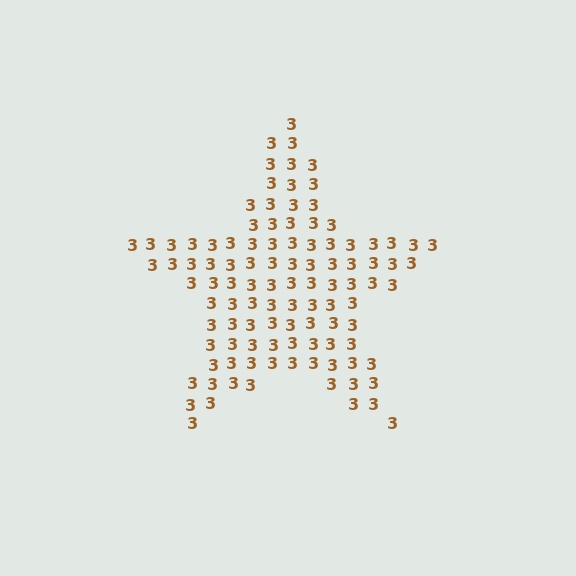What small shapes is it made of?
It is made of small digit 3's.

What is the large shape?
The large shape is a star.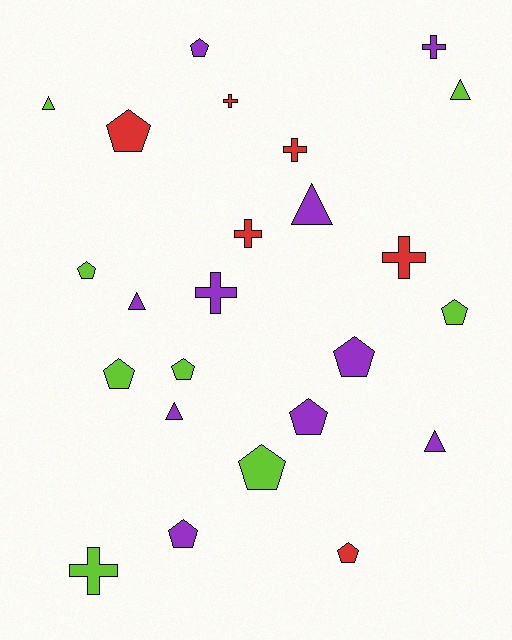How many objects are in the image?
There are 24 objects.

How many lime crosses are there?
There is 1 lime cross.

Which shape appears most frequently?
Pentagon, with 11 objects.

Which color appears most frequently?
Purple, with 10 objects.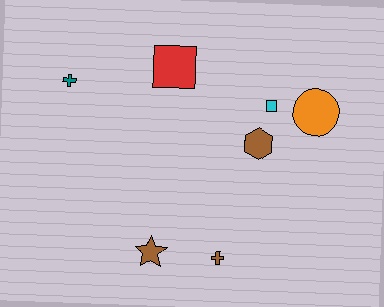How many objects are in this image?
There are 7 objects.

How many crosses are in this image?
There are 2 crosses.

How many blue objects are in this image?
There are no blue objects.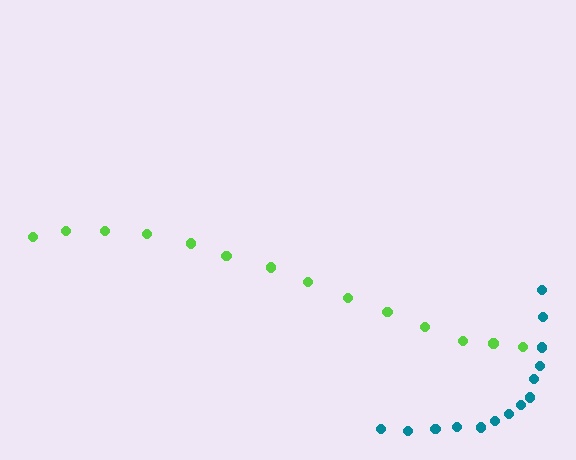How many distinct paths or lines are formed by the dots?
There are 2 distinct paths.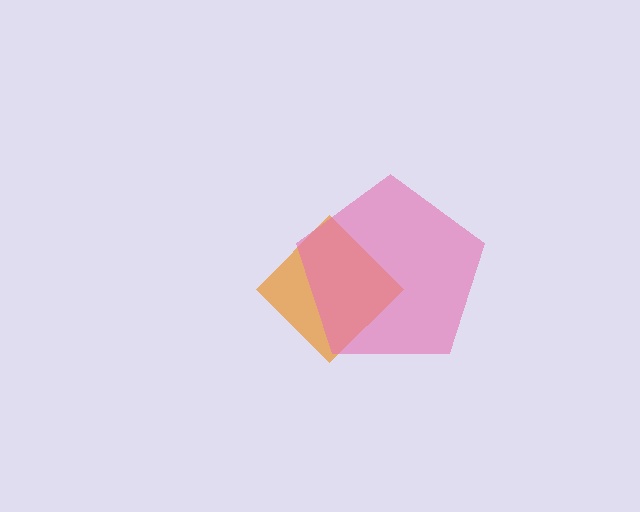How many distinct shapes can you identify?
There are 2 distinct shapes: an orange diamond, a pink pentagon.